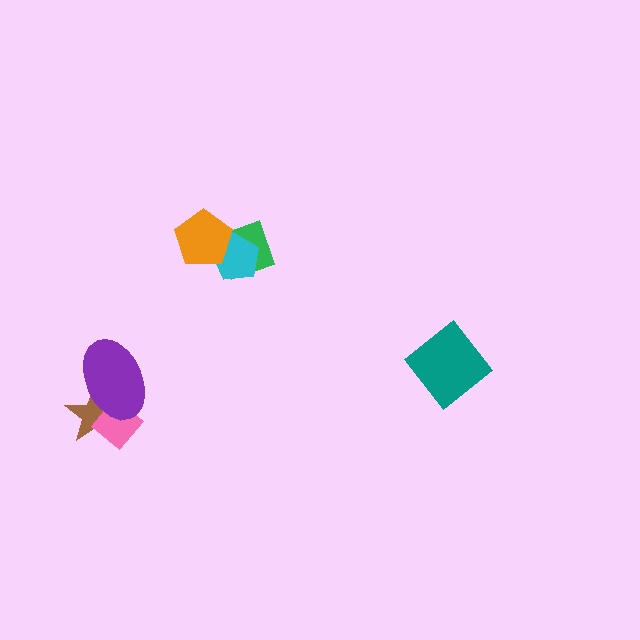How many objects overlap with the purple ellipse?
2 objects overlap with the purple ellipse.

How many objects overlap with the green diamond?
2 objects overlap with the green diamond.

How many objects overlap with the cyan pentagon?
2 objects overlap with the cyan pentagon.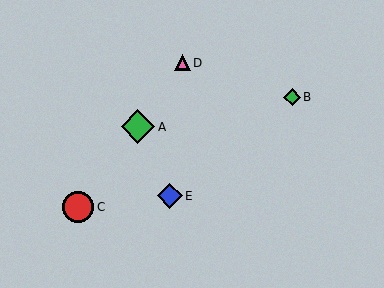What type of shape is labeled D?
Shape D is a pink triangle.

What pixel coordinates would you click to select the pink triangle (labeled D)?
Click at (182, 63) to select the pink triangle D.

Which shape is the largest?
The green diamond (labeled A) is the largest.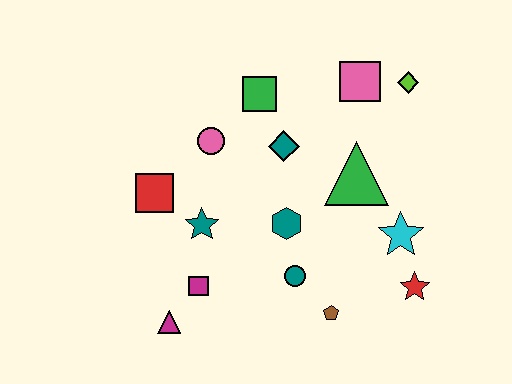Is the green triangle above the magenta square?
Yes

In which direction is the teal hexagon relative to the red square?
The teal hexagon is to the right of the red square.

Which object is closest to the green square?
The teal diamond is closest to the green square.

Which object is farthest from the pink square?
The magenta triangle is farthest from the pink square.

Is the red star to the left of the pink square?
No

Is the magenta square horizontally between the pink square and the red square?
Yes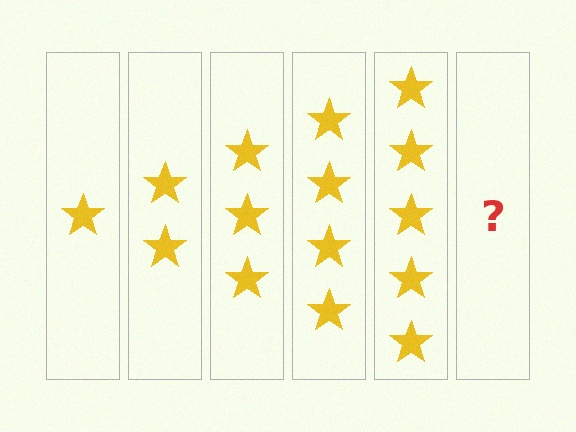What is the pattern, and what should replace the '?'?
The pattern is that each step adds one more star. The '?' should be 6 stars.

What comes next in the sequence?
The next element should be 6 stars.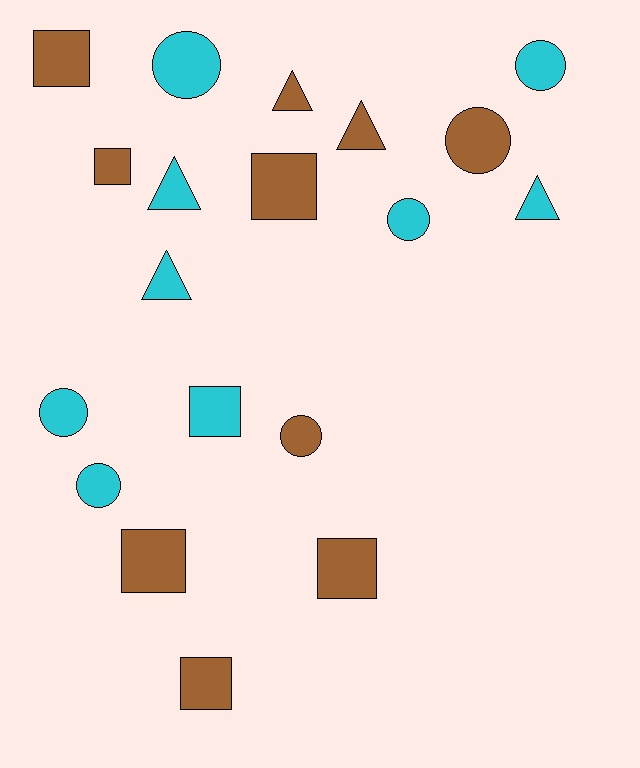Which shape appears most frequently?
Square, with 7 objects.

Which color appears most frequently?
Brown, with 10 objects.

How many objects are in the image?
There are 19 objects.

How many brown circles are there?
There are 2 brown circles.